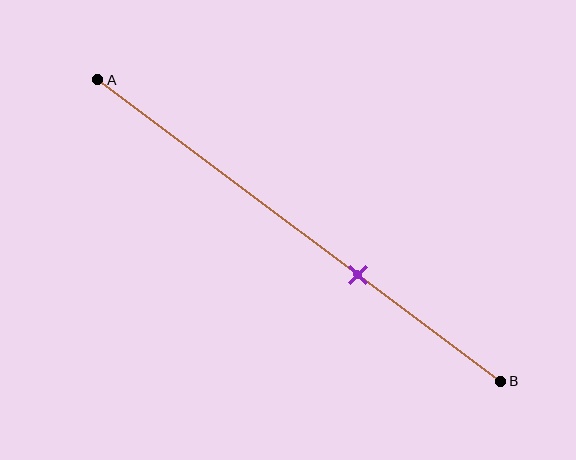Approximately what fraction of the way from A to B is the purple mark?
The purple mark is approximately 65% of the way from A to B.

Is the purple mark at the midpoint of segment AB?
No, the mark is at about 65% from A, not at the 50% midpoint.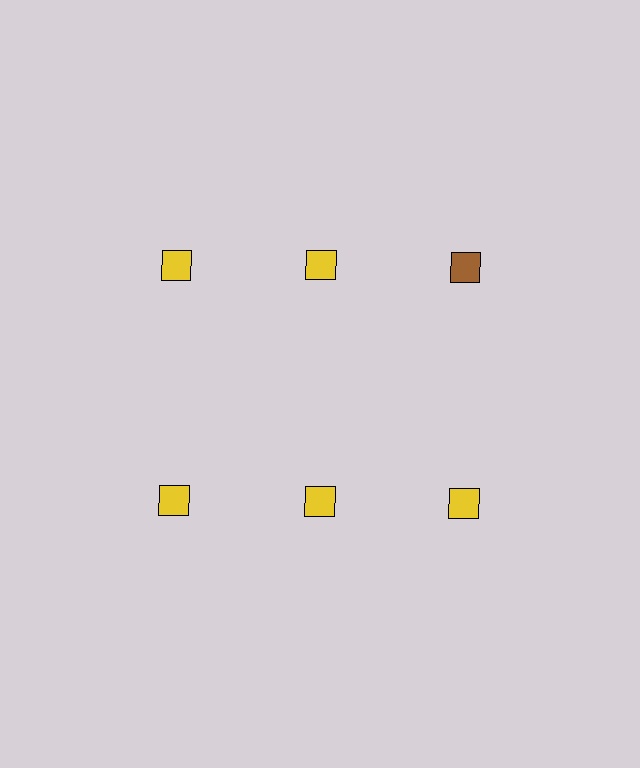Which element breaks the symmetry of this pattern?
The brown square in the top row, center column breaks the symmetry. All other shapes are yellow squares.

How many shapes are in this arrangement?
There are 6 shapes arranged in a grid pattern.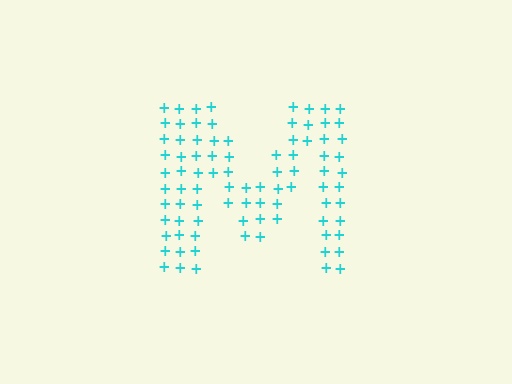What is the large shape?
The large shape is the letter M.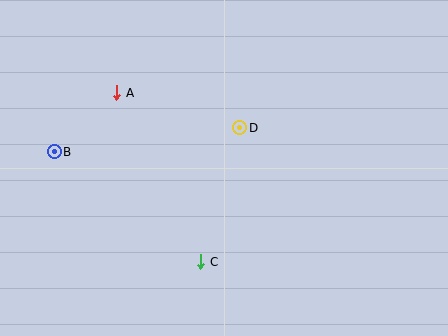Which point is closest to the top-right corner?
Point D is closest to the top-right corner.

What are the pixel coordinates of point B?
Point B is at (54, 152).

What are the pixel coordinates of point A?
Point A is at (117, 93).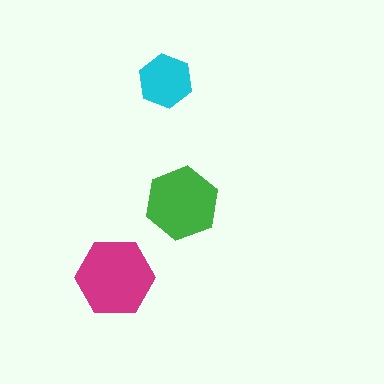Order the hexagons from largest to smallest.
the magenta one, the green one, the cyan one.